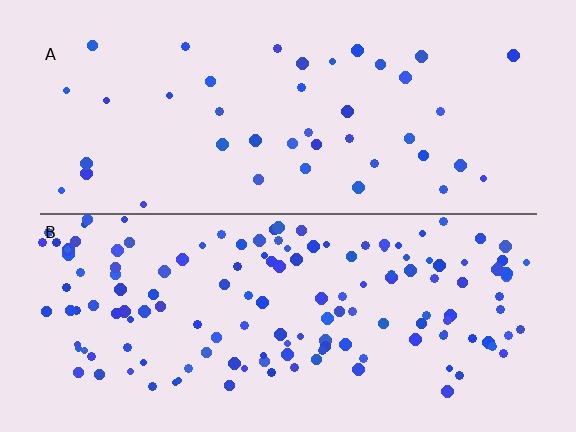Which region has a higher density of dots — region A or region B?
B (the bottom).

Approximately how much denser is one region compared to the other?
Approximately 3.4× — region B over region A.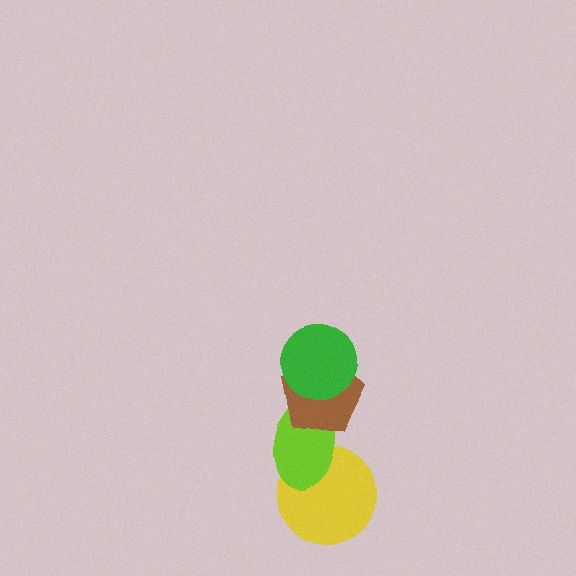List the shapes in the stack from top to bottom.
From top to bottom: the green circle, the brown pentagon, the lime ellipse, the yellow circle.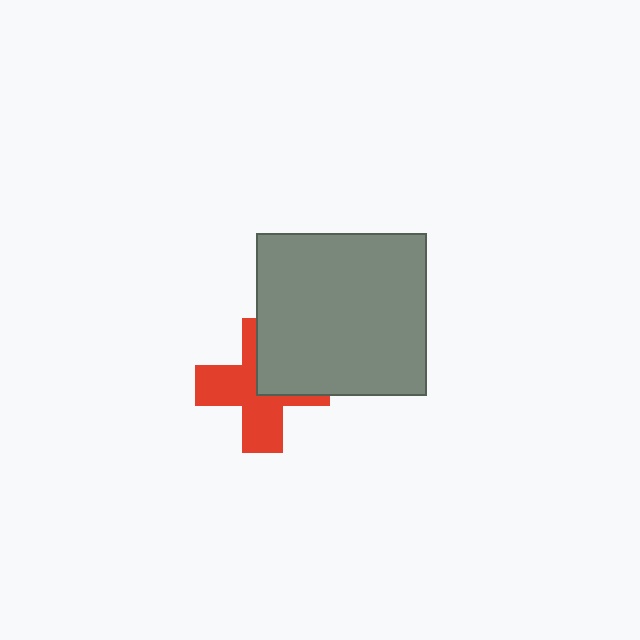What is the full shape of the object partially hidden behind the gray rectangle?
The partially hidden object is a red cross.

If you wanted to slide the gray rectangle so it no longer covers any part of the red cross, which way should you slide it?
Slide it toward the upper-right — that is the most direct way to separate the two shapes.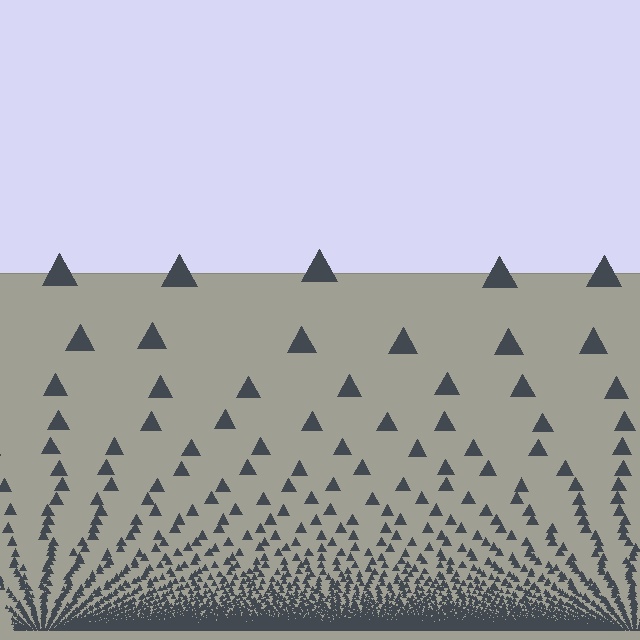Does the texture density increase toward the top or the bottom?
Density increases toward the bottom.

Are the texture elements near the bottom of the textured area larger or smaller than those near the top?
Smaller. The gradient is inverted — elements near the bottom are smaller and denser.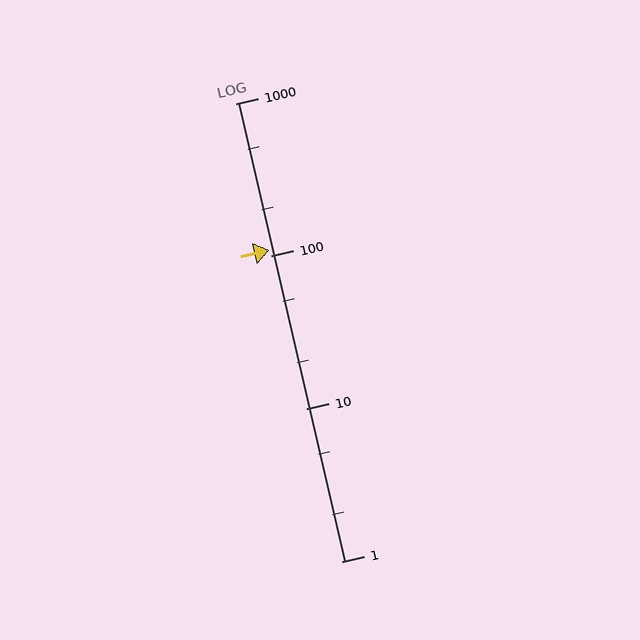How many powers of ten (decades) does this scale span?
The scale spans 3 decades, from 1 to 1000.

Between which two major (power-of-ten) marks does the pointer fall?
The pointer is between 100 and 1000.